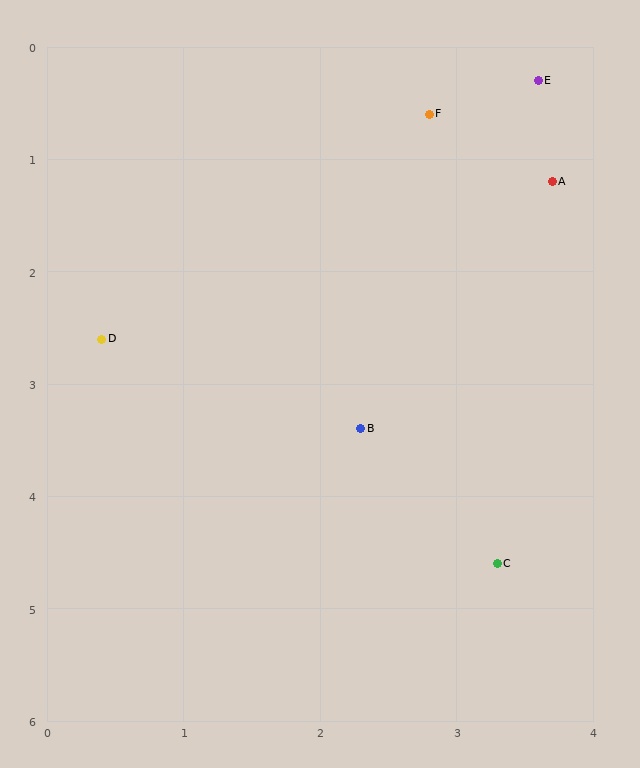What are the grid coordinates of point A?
Point A is at approximately (3.7, 1.2).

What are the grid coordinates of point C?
Point C is at approximately (3.3, 4.6).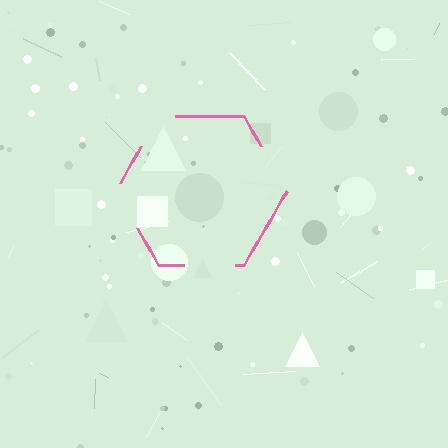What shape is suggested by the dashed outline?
The dashed outline suggests a hexagon.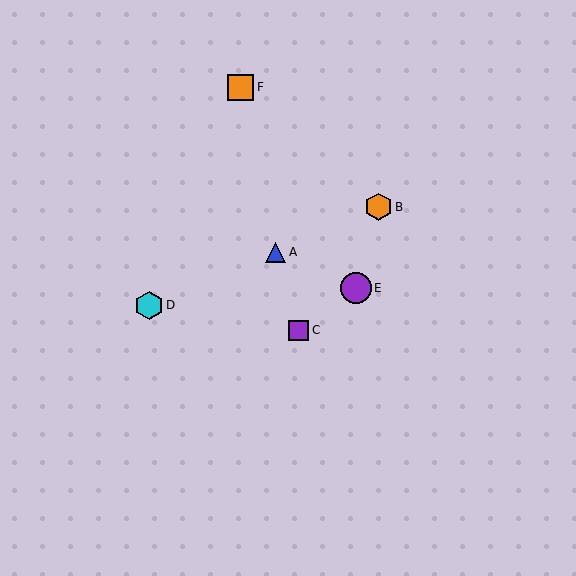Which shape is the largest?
The purple circle (labeled E) is the largest.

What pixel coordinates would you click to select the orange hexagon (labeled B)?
Click at (378, 207) to select the orange hexagon B.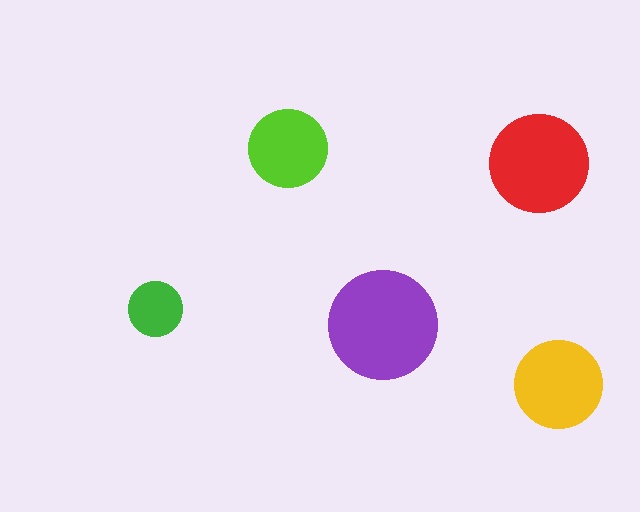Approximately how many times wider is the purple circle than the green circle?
About 2 times wider.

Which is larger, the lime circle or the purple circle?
The purple one.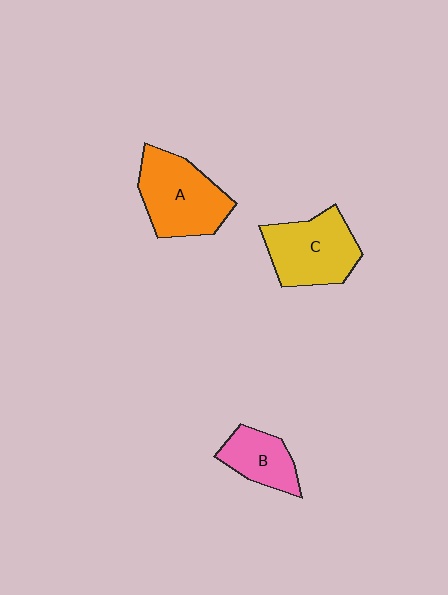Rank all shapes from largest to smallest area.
From largest to smallest: A (orange), C (yellow), B (pink).